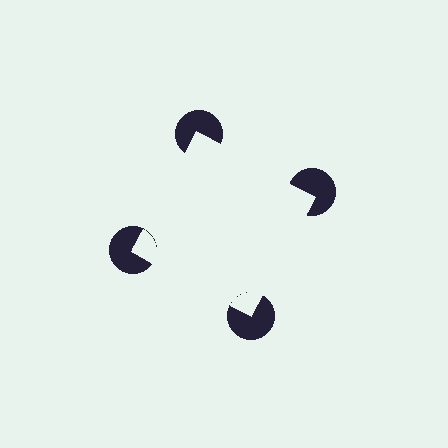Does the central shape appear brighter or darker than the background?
It typically appears slightly brighter than the background, even though no actual brightness change is drawn.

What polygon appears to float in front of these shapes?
An illusory square — its edges are inferred from the aligned wedge cuts in the pac-man discs, not physically drawn.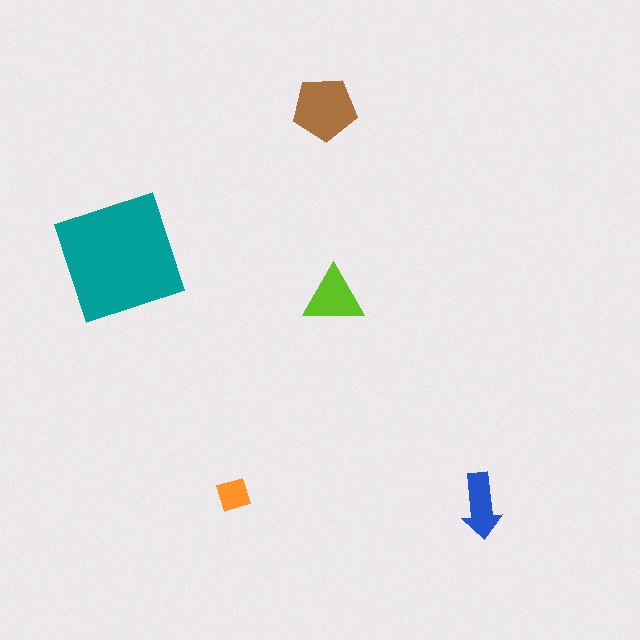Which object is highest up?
The brown pentagon is topmost.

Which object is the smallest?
The orange diamond.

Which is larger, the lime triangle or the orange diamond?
The lime triangle.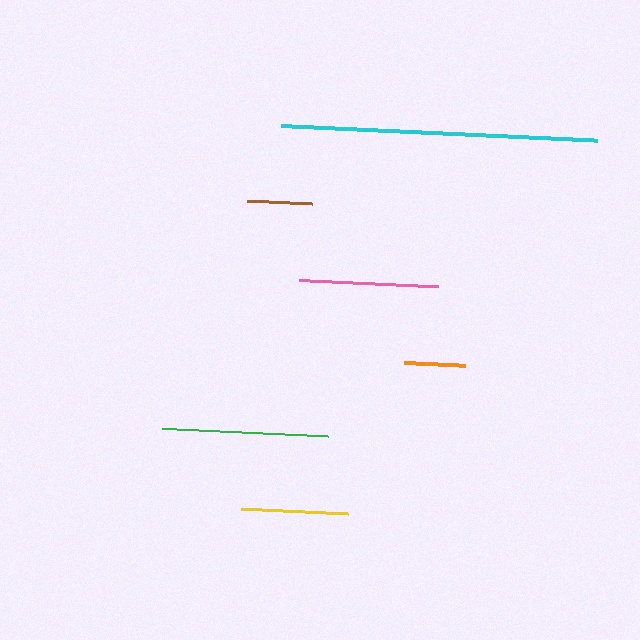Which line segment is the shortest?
The orange line is the shortest at approximately 61 pixels.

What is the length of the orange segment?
The orange segment is approximately 61 pixels long.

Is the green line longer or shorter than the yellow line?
The green line is longer than the yellow line.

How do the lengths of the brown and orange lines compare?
The brown and orange lines are approximately the same length.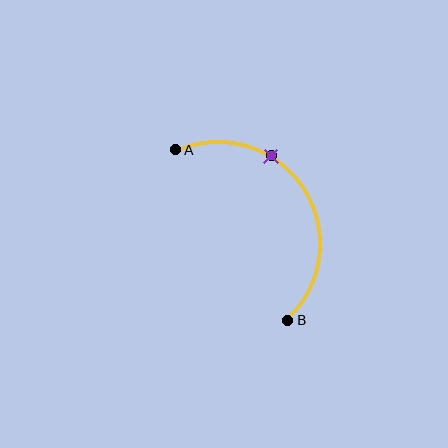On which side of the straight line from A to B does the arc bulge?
The arc bulges to the right of the straight line connecting A and B.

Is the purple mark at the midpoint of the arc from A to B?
No. The purple mark lies on the arc but is closer to endpoint A. The arc midpoint would be at the point on the curve equidistant along the arc from both A and B.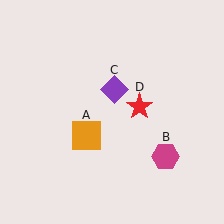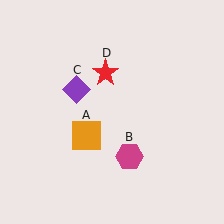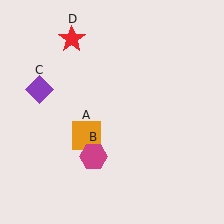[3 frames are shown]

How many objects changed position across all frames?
3 objects changed position: magenta hexagon (object B), purple diamond (object C), red star (object D).